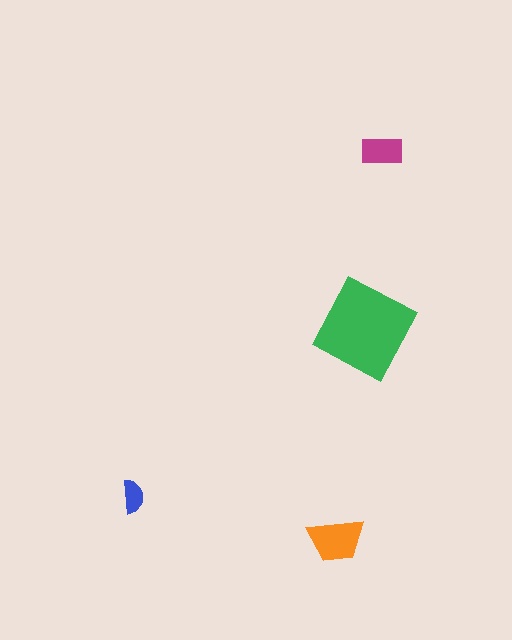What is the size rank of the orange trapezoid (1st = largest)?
2nd.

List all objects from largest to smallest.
The green diamond, the orange trapezoid, the magenta rectangle, the blue semicircle.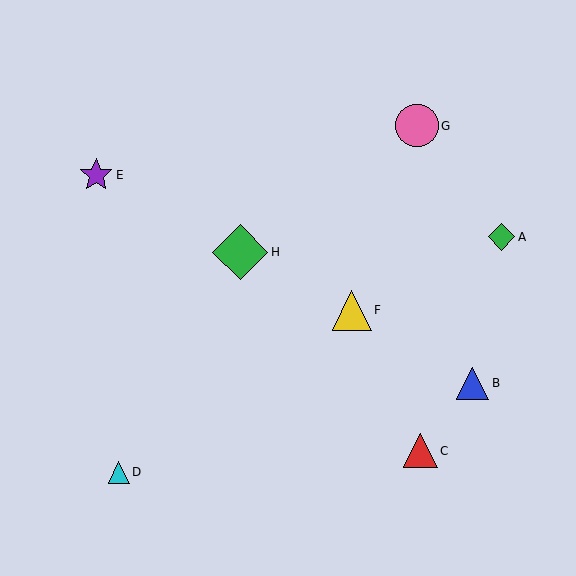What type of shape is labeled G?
Shape G is a pink circle.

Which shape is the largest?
The green diamond (labeled H) is the largest.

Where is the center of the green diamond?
The center of the green diamond is at (240, 252).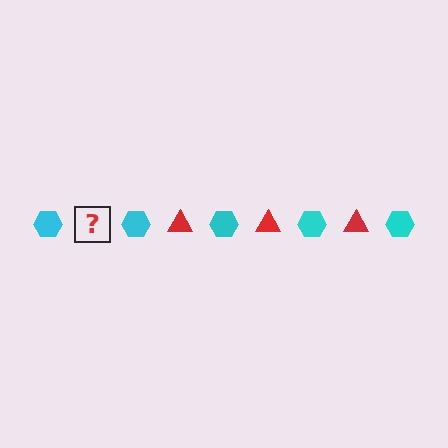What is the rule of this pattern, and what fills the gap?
The rule is that the pattern alternates between cyan hexagon and red triangle. The gap should be filled with a red triangle.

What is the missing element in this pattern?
The missing element is a red triangle.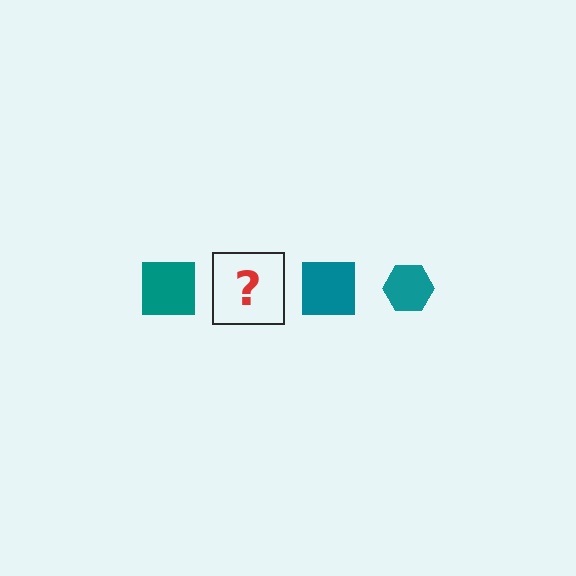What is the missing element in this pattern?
The missing element is a teal hexagon.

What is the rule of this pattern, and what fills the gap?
The rule is that the pattern cycles through square, hexagon shapes in teal. The gap should be filled with a teal hexagon.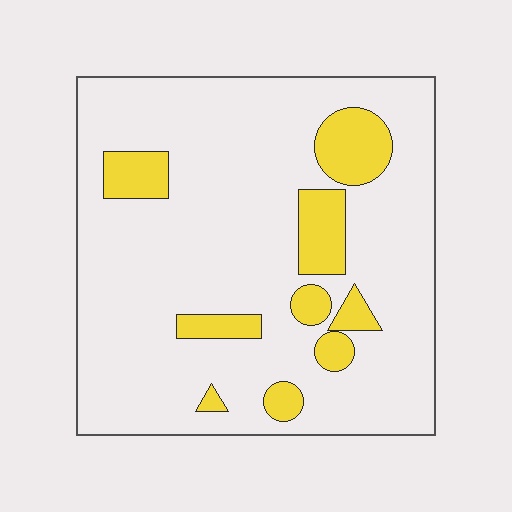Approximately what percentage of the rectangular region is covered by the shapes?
Approximately 15%.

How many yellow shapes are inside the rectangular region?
9.